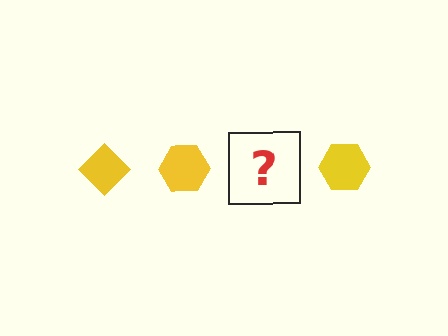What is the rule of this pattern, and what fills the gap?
The rule is that the pattern cycles through diamond, hexagon shapes in yellow. The gap should be filled with a yellow diamond.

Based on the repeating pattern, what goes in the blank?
The blank should be a yellow diamond.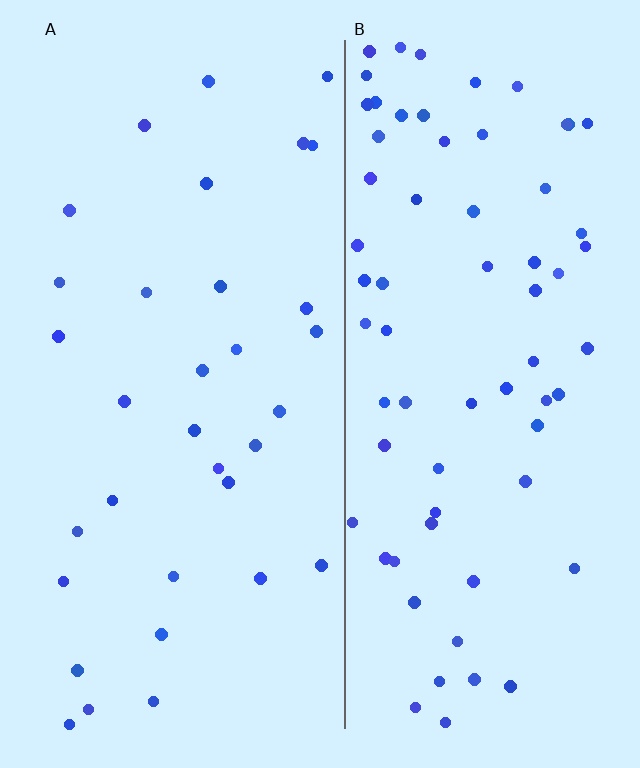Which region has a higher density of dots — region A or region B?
B (the right).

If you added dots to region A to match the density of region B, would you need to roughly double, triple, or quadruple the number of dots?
Approximately double.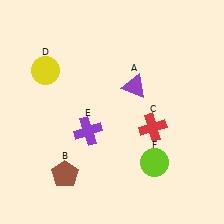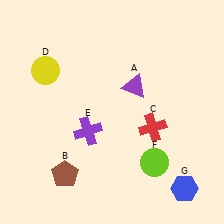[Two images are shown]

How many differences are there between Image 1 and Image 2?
There is 1 difference between the two images.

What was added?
A blue hexagon (G) was added in Image 2.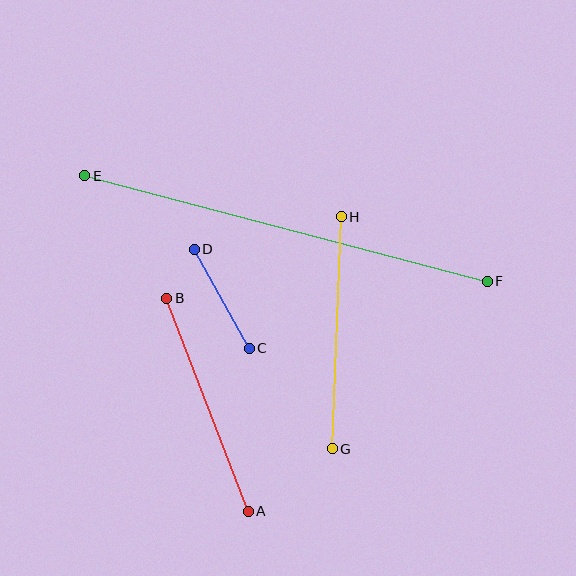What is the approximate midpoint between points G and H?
The midpoint is at approximately (337, 333) pixels.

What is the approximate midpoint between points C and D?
The midpoint is at approximately (222, 299) pixels.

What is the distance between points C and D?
The distance is approximately 113 pixels.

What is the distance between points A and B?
The distance is approximately 229 pixels.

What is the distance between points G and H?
The distance is approximately 232 pixels.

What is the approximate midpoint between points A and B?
The midpoint is at approximately (208, 405) pixels.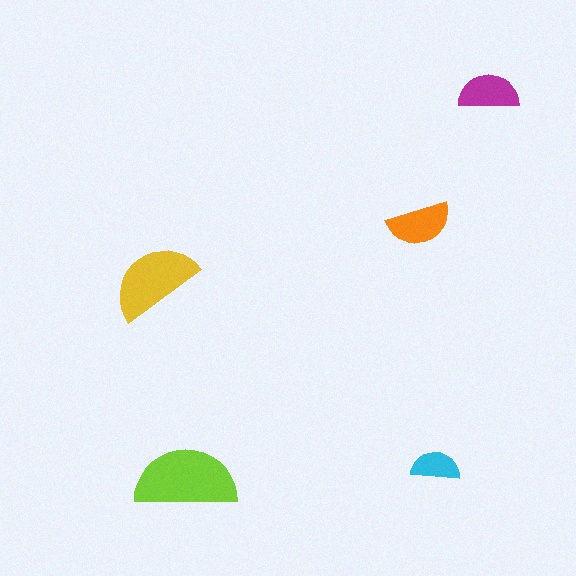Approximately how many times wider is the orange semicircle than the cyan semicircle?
About 1.5 times wider.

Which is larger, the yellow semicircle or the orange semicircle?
The yellow one.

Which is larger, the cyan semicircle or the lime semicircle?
The lime one.